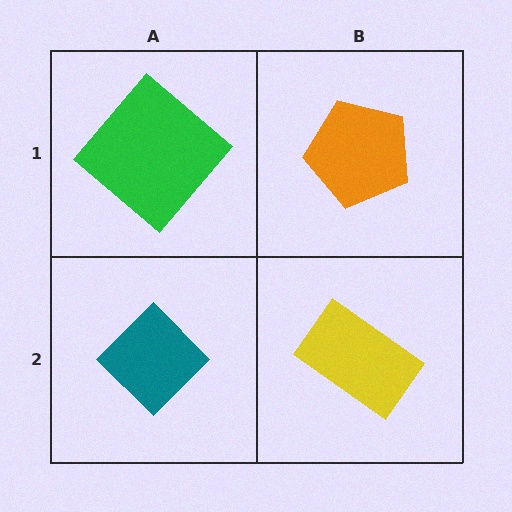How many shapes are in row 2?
2 shapes.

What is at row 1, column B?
An orange pentagon.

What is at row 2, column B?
A yellow rectangle.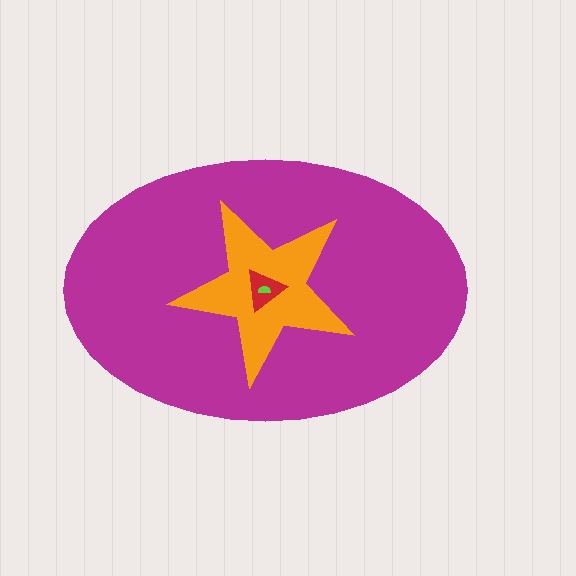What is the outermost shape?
The magenta ellipse.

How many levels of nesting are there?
4.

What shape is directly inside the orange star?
The red triangle.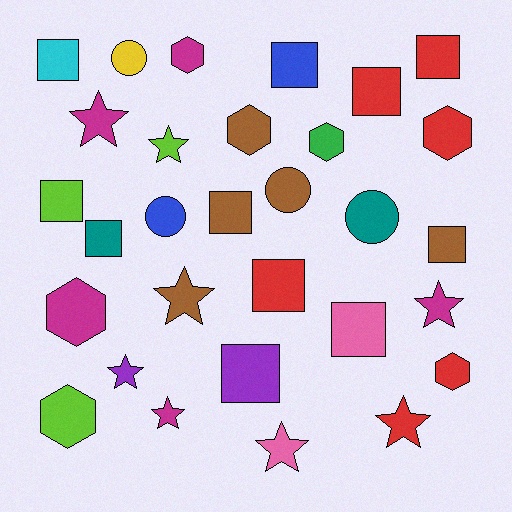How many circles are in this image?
There are 4 circles.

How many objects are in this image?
There are 30 objects.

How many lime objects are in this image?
There are 3 lime objects.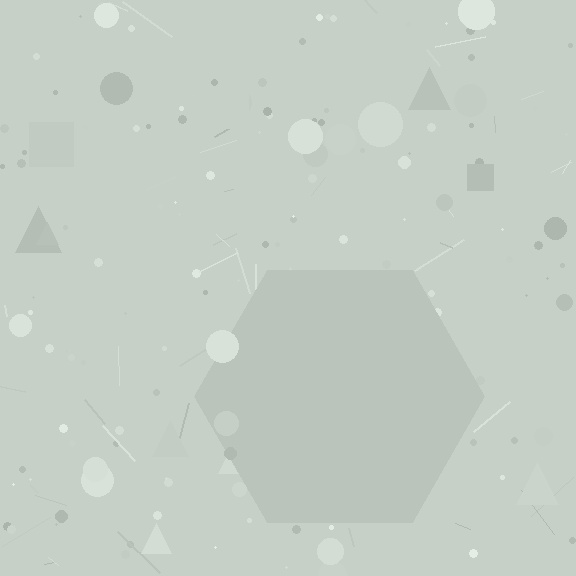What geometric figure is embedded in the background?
A hexagon is embedded in the background.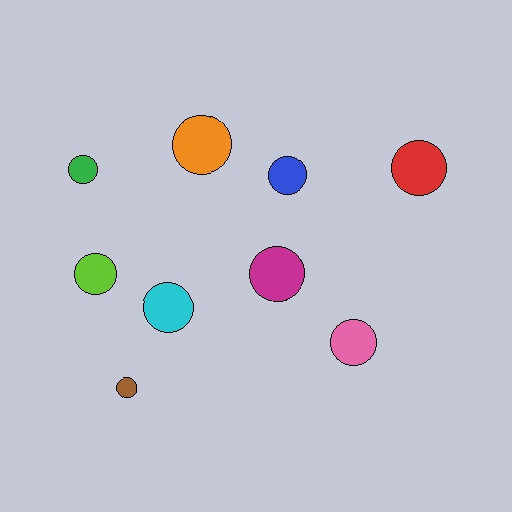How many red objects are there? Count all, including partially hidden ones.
There is 1 red object.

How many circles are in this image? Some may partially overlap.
There are 9 circles.